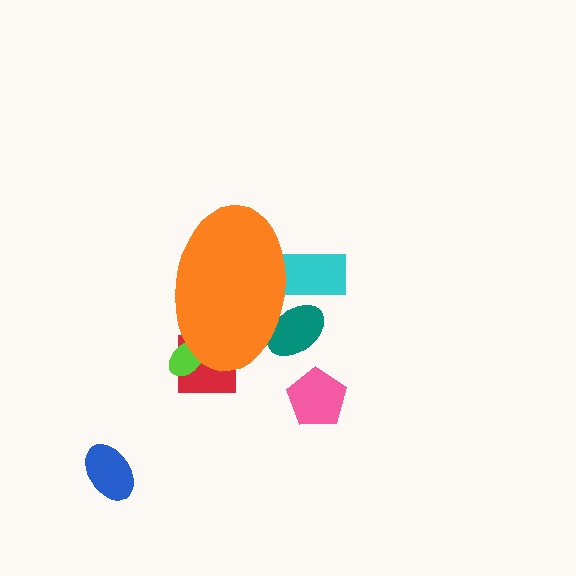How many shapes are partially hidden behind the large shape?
4 shapes are partially hidden.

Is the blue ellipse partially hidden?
No, the blue ellipse is fully visible.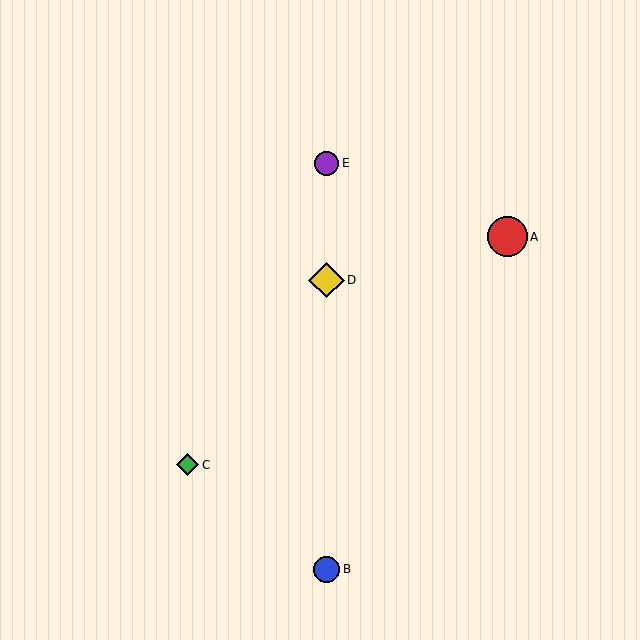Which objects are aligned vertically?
Objects B, D, E are aligned vertically.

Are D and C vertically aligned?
No, D is at x≈327 and C is at x≈187.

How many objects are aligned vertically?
3 objects (B, D, E) are aligned vertically.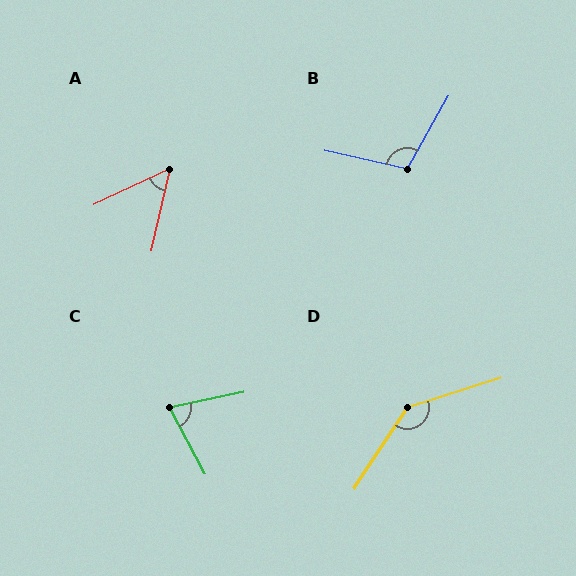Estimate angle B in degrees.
Approximately 106 degrees.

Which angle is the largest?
D, at approximately 141 degrees.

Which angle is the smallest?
A, at approximately 52 degrees.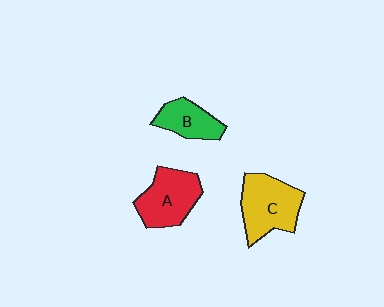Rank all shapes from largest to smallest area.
From largest to smallest: C (yellow), A (red), B (green).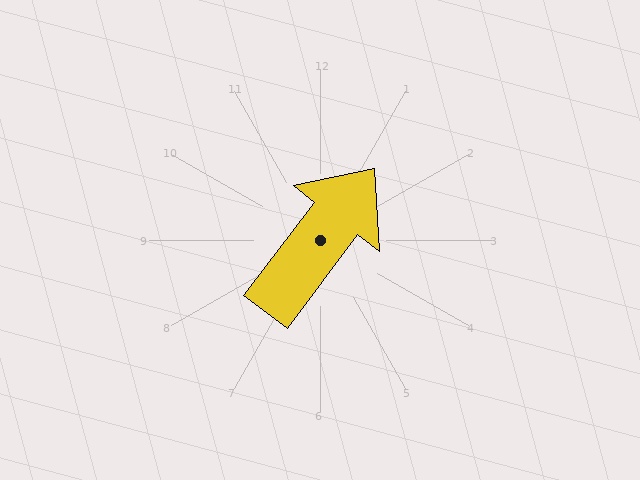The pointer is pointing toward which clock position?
Roughly 1 o'clock.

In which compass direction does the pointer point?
Northeast.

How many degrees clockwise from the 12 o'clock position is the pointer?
Approximately 37 degrees.